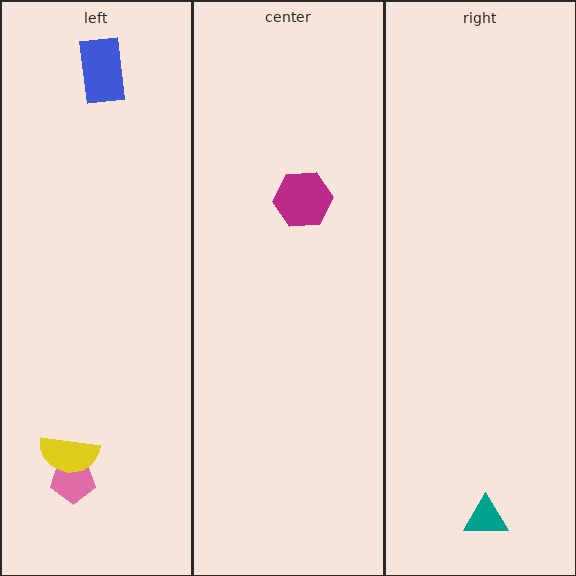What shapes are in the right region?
The teal triangle.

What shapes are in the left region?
The pink pentagon, the yellow semicircle, the blue rectangle.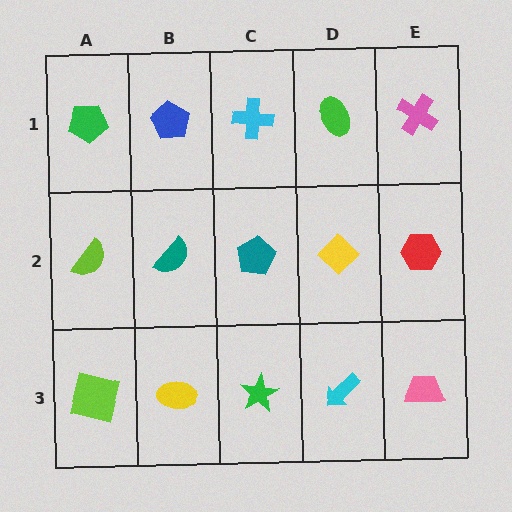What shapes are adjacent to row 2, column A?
A green pentagon (row 1, column A), a lime square (row 3, column A), a teal semicircle (row 2, column B).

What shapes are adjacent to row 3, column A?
A lime semicircle (row 2, column A), a yellow ellipse (row 3, column B).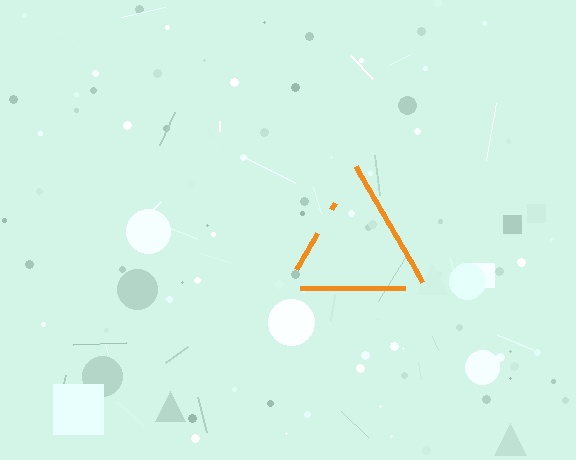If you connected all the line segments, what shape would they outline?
They would outline a triangle.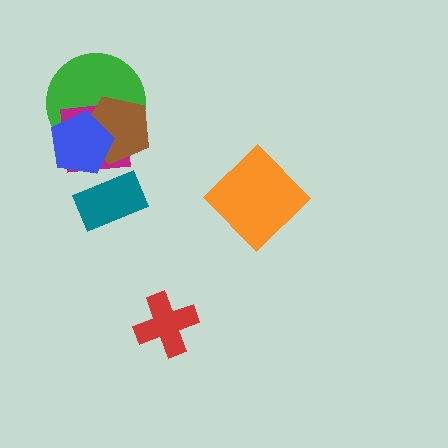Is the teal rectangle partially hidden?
No, no other shape covers it.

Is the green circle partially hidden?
Yes, it is partially covered by another shape.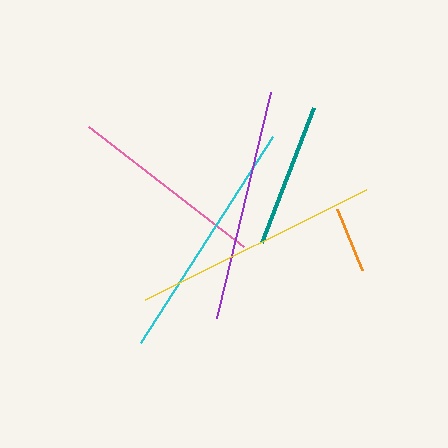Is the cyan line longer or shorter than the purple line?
The cyan line is longer than the purple line.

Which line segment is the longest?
The yellow line is the longest at approximately 247 pixels.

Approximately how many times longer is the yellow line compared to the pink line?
The yellow line is approximately 1.3 times the length of the pink line.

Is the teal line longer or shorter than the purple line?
The purple line is longer than the teal line.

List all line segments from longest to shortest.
From longest to shortest: yellow, cyan, purple, pink, teal, orange.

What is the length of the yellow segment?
The yellow segment is approximately 247 pixels long.